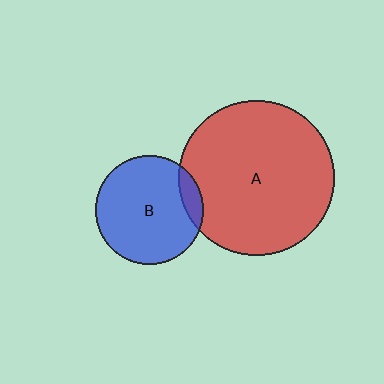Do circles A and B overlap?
Yes.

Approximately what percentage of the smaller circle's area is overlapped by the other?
Approximately 10%.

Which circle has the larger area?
Circle A (red).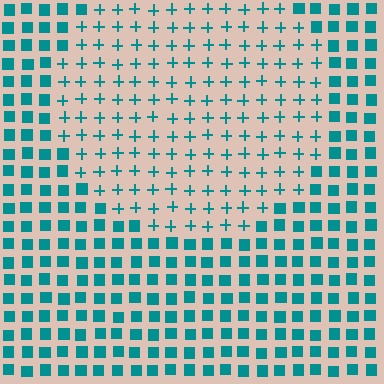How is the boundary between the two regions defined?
The boundary is defined by a change in element shape: plus signs inside vs. squares outside. All elements share the same color and spacing.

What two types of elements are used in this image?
The image uses plus signs inside the circle region and squares outside it.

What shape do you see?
I see a circle.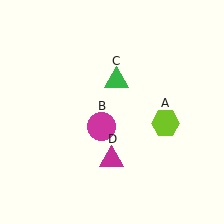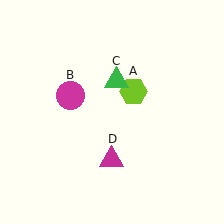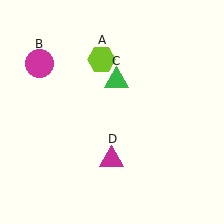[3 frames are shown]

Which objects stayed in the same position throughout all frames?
Green triangle (object C) and magenta triangle (object D) remained stationary.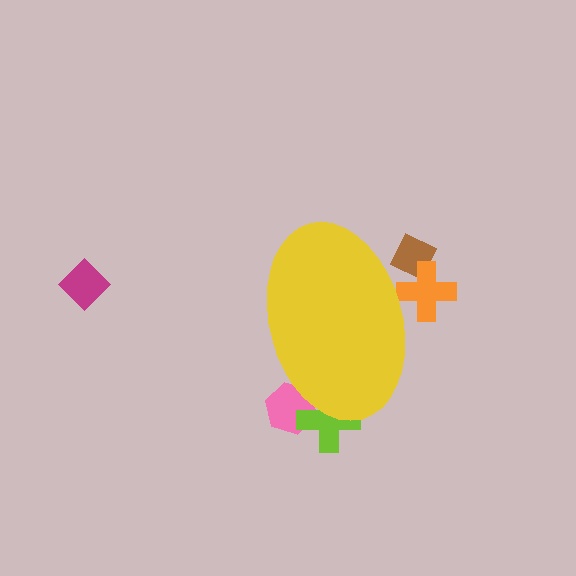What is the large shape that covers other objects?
A yellow ellipse.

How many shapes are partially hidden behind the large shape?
4 shapes are partially hidden.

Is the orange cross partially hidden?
Yes, the orange cross is partially hidden behind the yellow ellipse.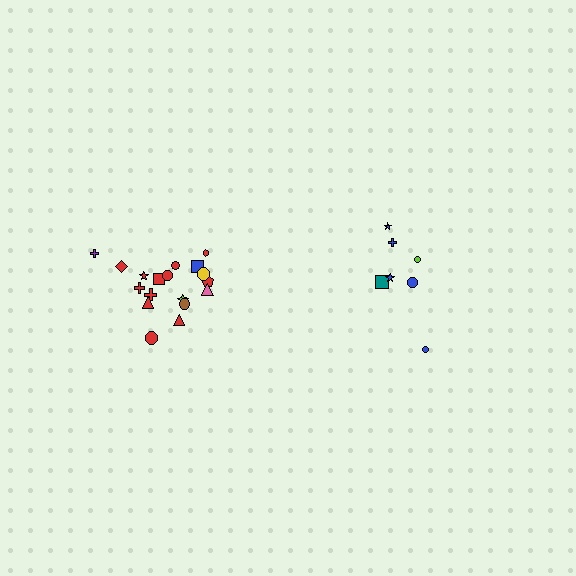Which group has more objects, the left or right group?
The left group.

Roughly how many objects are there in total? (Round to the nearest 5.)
Roughly 25 objects in total.